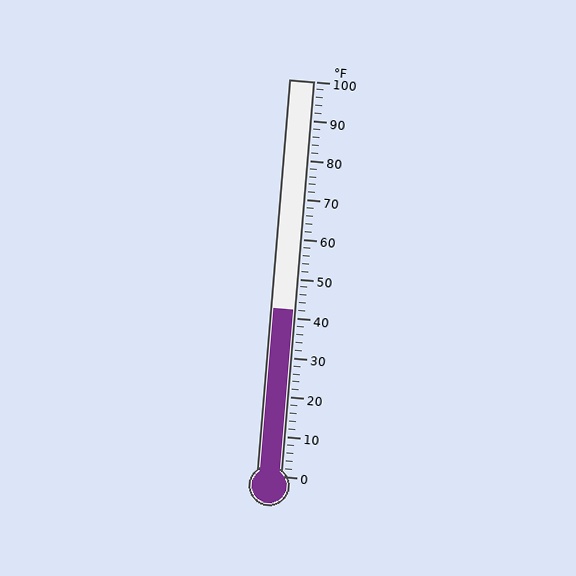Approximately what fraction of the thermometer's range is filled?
The thermometer is filled to approximately 40% of its range.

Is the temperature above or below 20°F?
The temperature is above 20°F.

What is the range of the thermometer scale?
The thermometer scale ranges from 0°F to 100°F.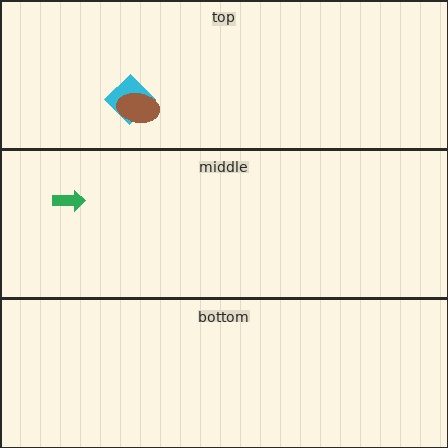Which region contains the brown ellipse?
The top region.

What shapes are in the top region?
The cyan diamond, the brown ellipse.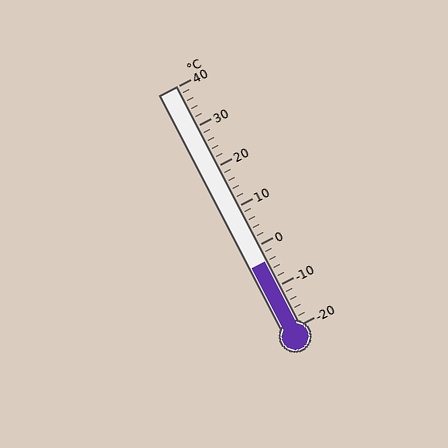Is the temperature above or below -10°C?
The temperature is above -10°C.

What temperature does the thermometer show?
The thermometer shows approximately -4°C.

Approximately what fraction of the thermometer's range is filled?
The thermometer is filled to approximately 25% of its range.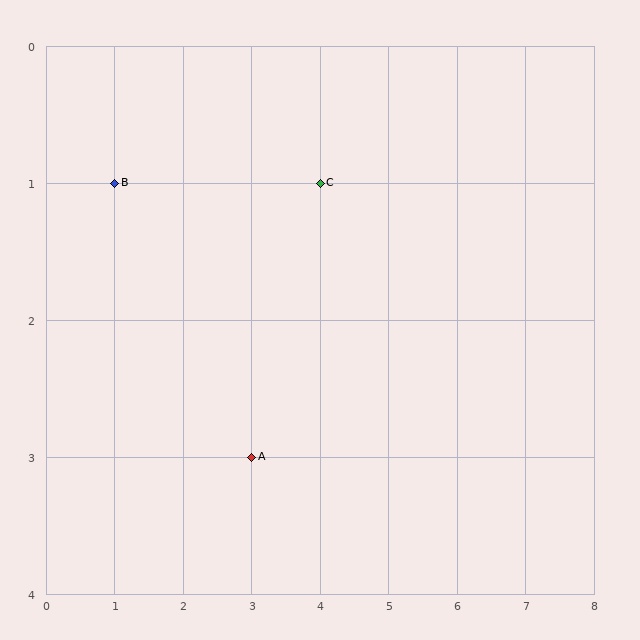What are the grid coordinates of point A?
Point A is at grid coordinates (3, 3).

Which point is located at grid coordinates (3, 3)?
Point A is at (3, 3).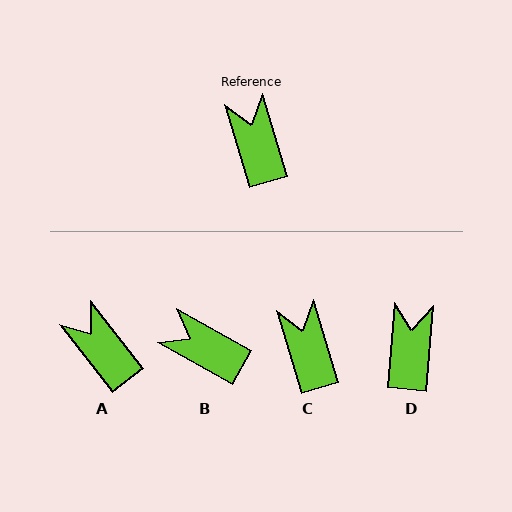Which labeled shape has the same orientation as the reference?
C.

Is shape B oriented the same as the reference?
No, it is off by about 44 degrees.